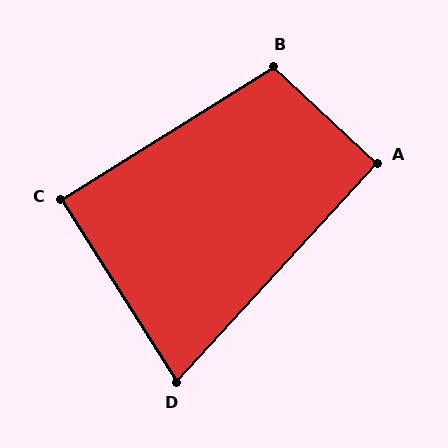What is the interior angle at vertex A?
Approximately 90 degrees (approximately right).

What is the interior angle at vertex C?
Approximately 90 degrees (approximately right).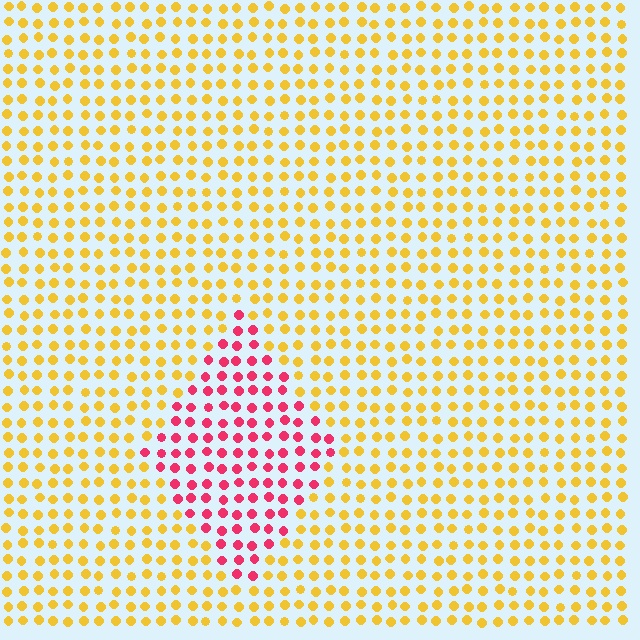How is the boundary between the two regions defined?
The boundary is defined purely by a slight shift in hue (about 65 degrees). Spacing, size, and orientation are identical on both sides.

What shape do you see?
I see a diamond.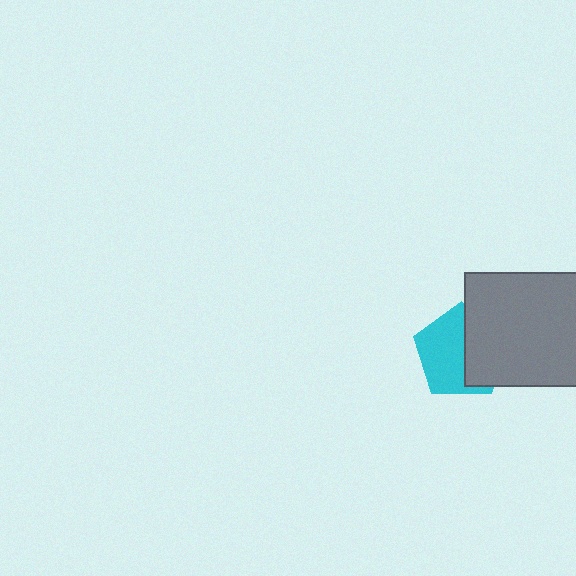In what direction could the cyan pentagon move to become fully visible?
The cyan pentagon could move left. That would shift it out from behind the gray square entirely.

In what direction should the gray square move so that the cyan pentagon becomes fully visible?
The gray square should move right. That is the shortest direction to clear the overlap and leave the cyan pentagon fully visible.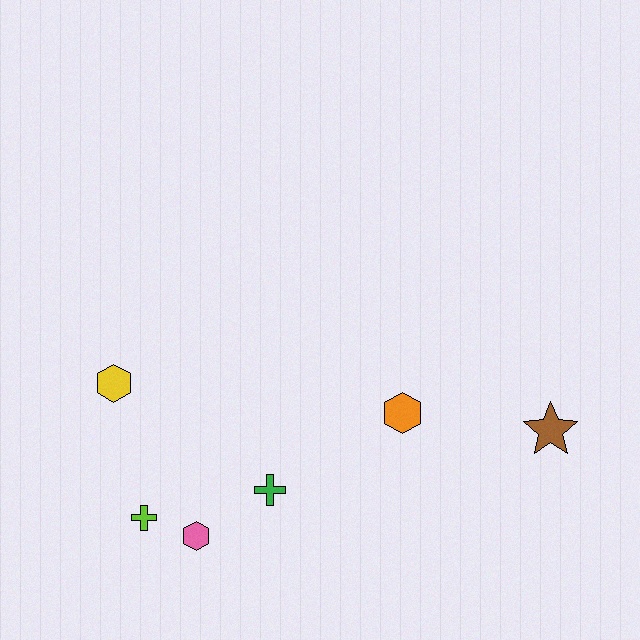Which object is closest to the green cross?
The pink hexagon is closest to the green cross.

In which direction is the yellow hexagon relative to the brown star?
The yellow hexagon is to the left of the brown star.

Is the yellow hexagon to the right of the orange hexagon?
No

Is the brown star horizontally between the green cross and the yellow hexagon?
No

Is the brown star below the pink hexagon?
No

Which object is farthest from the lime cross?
The brown star is farthest from the lime cross.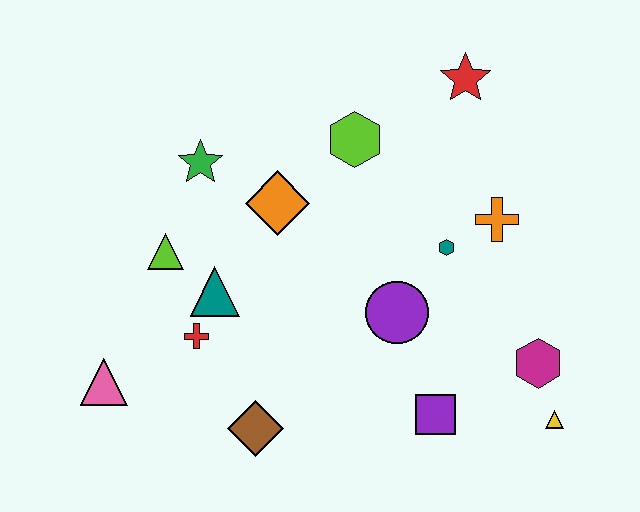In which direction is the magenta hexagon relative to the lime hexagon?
The magenta hexagon is below the lime hexagon.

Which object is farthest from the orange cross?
The pink triangle is farthest from the orange cross.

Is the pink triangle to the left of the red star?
Yes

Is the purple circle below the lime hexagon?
Yes